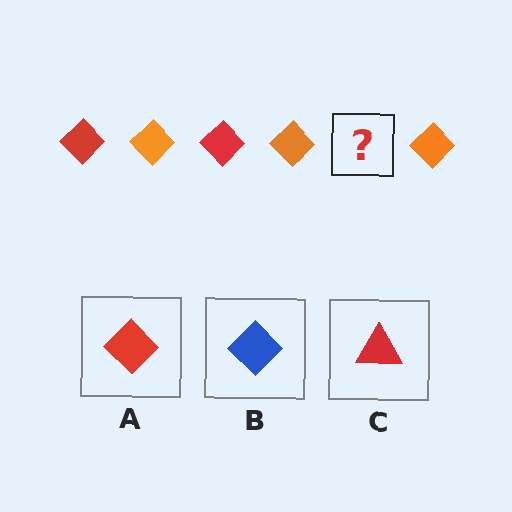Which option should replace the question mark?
Option A.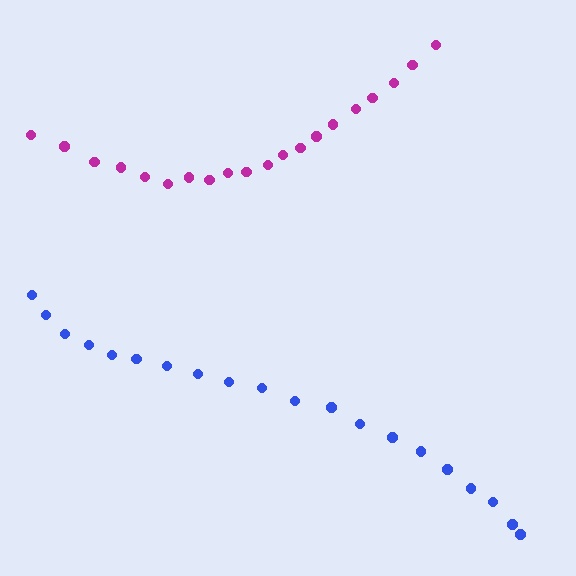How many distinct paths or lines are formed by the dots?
There are 2 distinct paths.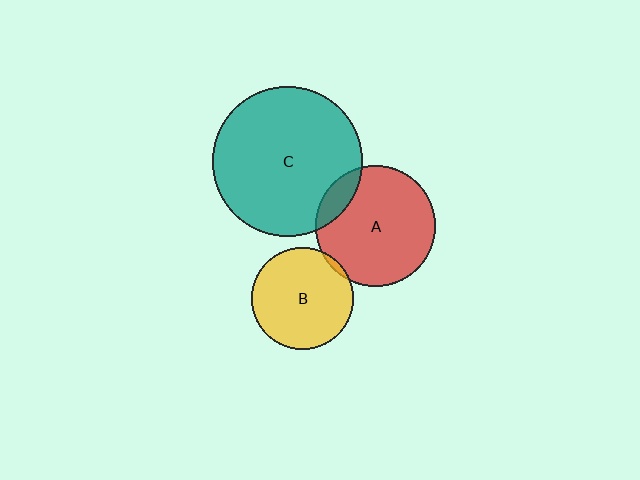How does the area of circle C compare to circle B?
Approximately 2.2 times.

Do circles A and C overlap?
Yes.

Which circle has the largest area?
Circle C (teal).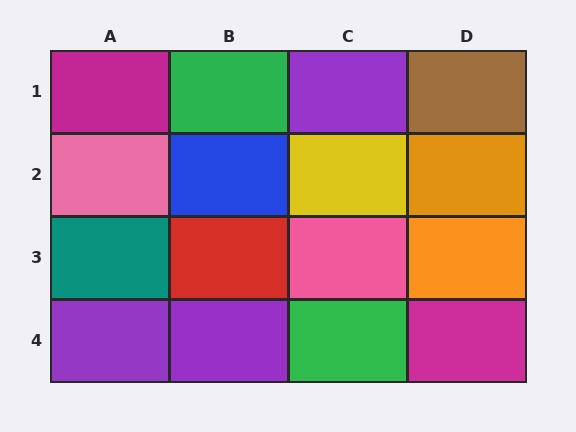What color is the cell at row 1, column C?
Purple.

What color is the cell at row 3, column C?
Pink.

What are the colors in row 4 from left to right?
Purple, purple, green, magenta.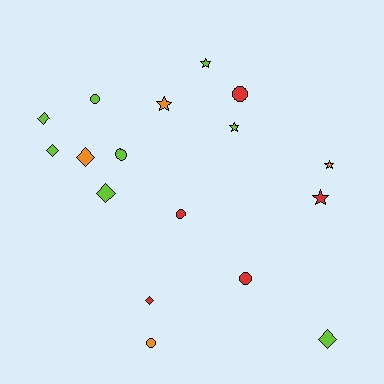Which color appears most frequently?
Lime, with 8 objects.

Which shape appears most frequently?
Circle, with 6 objects.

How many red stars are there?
There is 1 red star.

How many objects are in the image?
There are 17 objects.